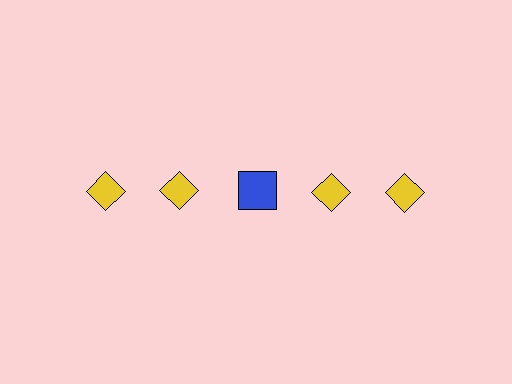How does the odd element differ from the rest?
It differs in both color (blue instead of yellow) and shape (square instead of diamond).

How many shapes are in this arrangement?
There are 5 shapes arranged in a grid pattern.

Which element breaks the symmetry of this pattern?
The blue square in the top row, center column breaks the symmetry. All other shapes are yellow diamonds.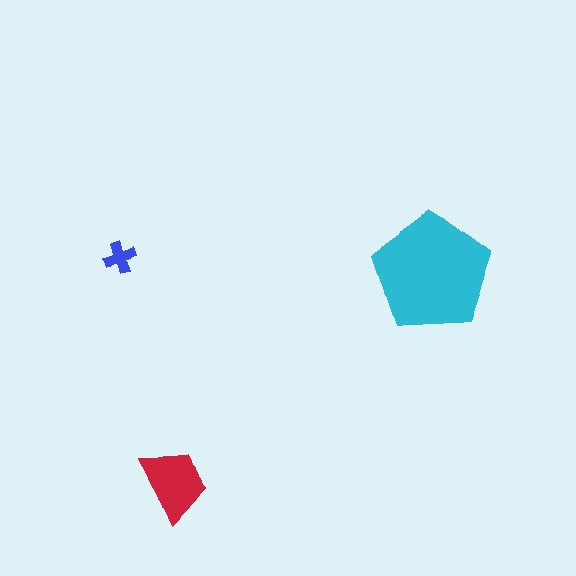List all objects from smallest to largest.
The blue cross, the red trapezoid, the cyan pentagon.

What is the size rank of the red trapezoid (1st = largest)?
2nd.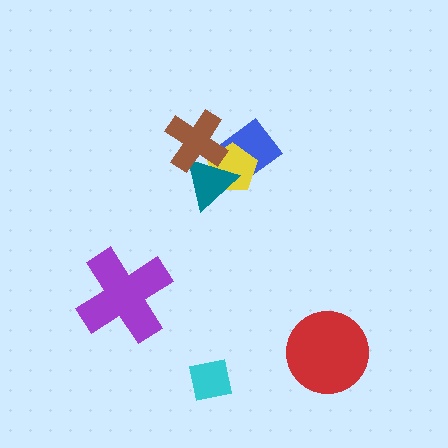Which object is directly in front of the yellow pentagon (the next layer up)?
The teal triangle is directly in front of the yellow pentagon.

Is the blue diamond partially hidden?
Yes, it is partially covered by another shape.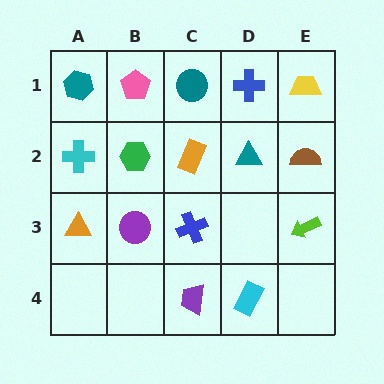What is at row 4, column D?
A cyan rectangle.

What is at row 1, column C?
A teal circle.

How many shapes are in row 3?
4 shapes.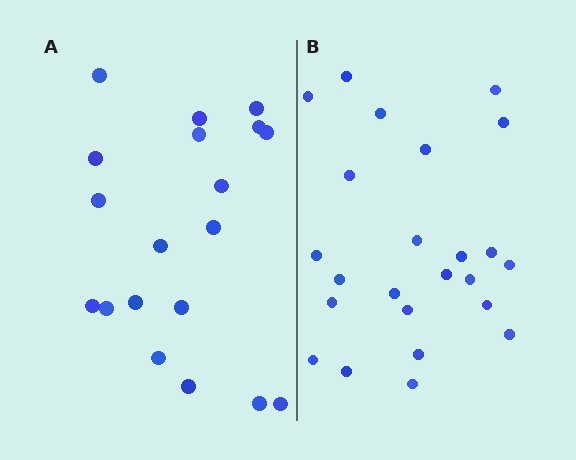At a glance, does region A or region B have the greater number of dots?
Region B (the right region) has more dots.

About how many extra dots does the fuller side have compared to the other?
Region B has about 5 more dots than region A.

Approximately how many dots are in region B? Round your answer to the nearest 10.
About 20 dots. (The exact count is 24, which rounds to 20.)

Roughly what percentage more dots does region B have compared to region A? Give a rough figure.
About 25% more.